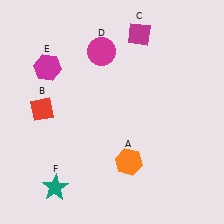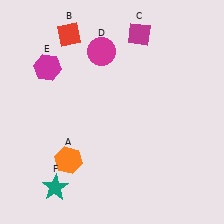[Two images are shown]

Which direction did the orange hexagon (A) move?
The orange hexagon (A) moved left.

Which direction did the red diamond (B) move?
The red diamond (B) moved up.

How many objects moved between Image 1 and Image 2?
2 objects moved between the two images.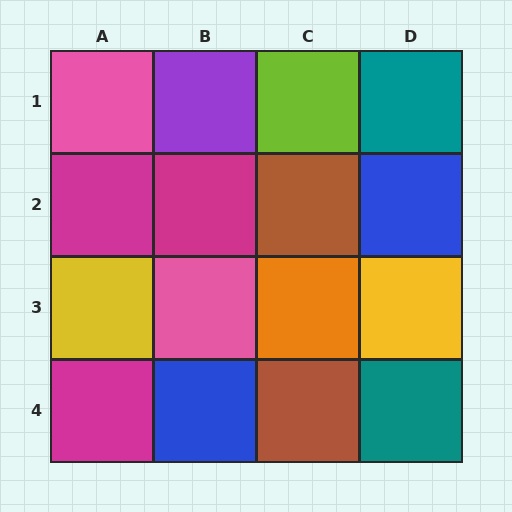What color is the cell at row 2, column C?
Brown.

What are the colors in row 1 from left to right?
Pink, purple, lime, teal.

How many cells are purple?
1 cell is purple.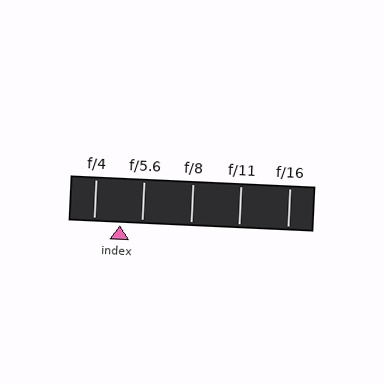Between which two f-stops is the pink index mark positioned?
The index mark is between f/4 and f/5.6.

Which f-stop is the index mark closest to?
The index mark is closest to f/5.6.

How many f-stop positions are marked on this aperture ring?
There are 5 f-stop positions marked.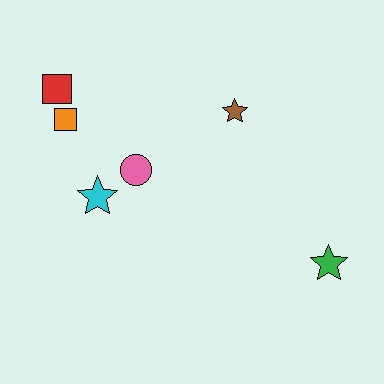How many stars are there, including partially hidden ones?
There are 3 stars.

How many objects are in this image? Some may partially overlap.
There are 6 objects.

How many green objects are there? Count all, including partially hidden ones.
There is 1 green object.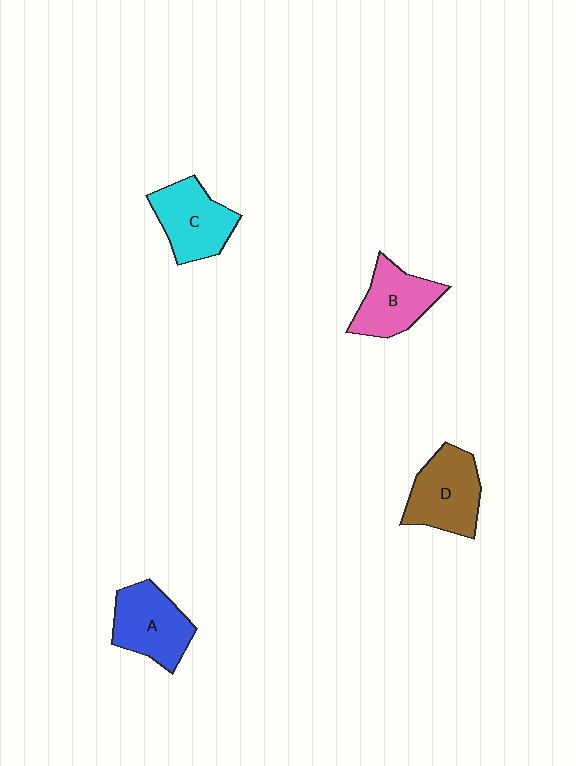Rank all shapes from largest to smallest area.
From largest to smallest: D (brown), A (blue), C (cyan), B (pink).